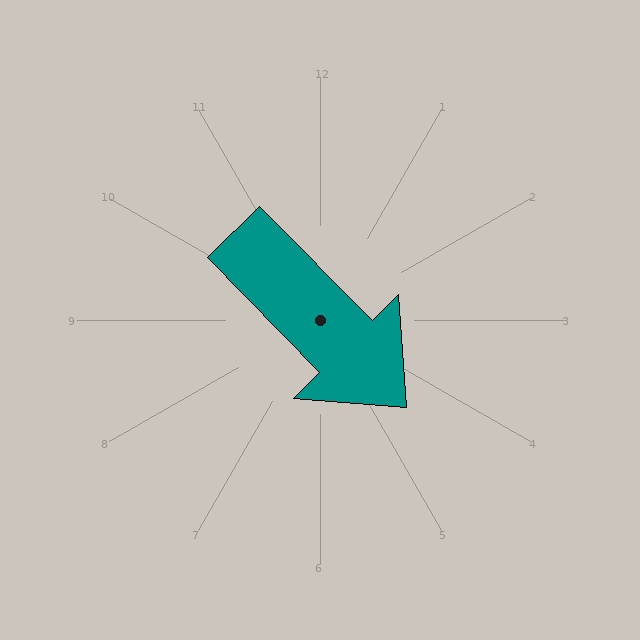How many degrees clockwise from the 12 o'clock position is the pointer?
Approximately 135 degrees.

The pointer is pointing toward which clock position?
Roughly 5 o'clock.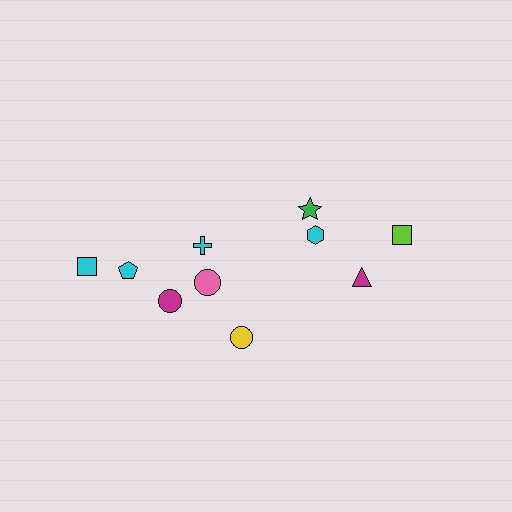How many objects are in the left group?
There are 6 objects.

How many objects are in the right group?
There are 4 objects.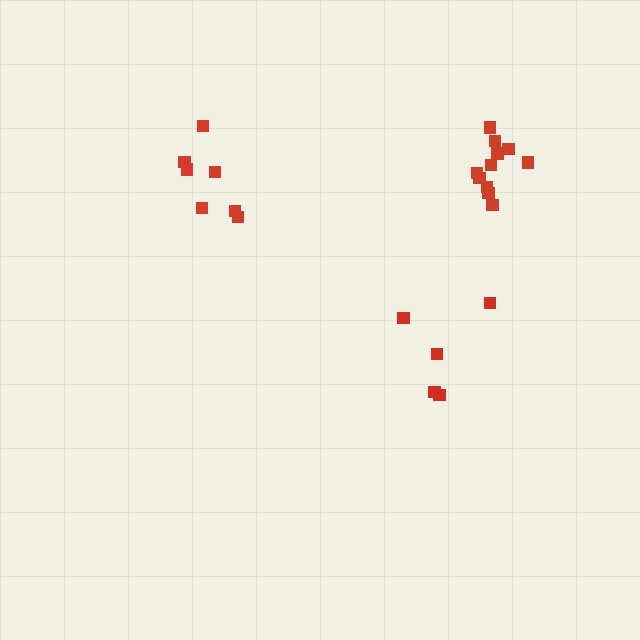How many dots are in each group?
Group 1: 7 dots, Group 2: 5 dots, Group 3: 11 dots (23 total).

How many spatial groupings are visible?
There are 3 spatial groupings.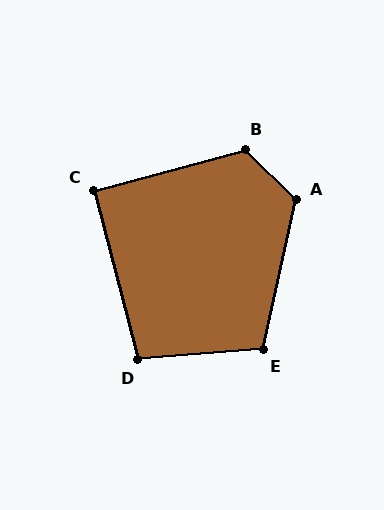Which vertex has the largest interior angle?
A, at approximately 122 degrees.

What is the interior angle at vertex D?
Approximately 100 degrees (obtuse).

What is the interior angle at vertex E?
Approximately 107 degrees (obtuse).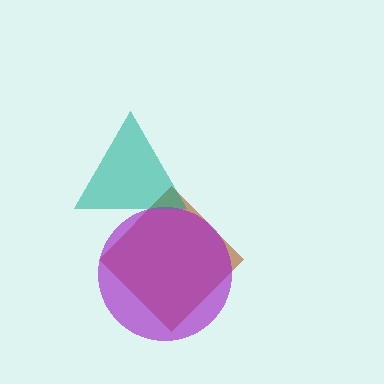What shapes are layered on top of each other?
The layered shapes are: a brown diamond, a purple circle, a teal triangle.